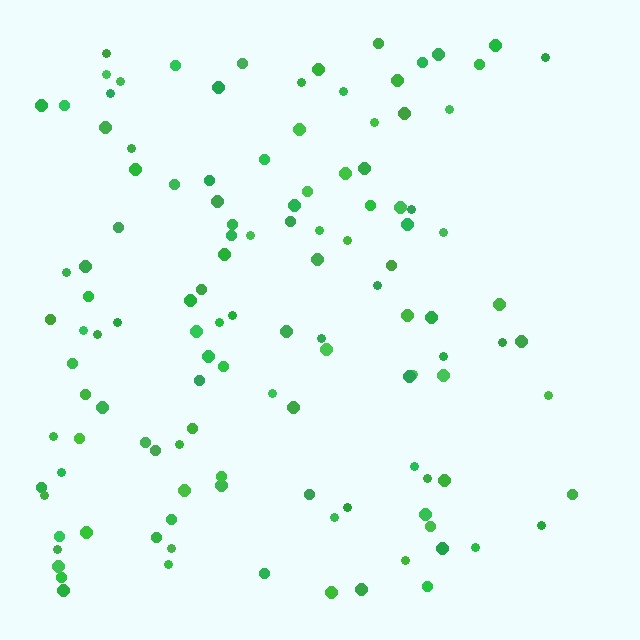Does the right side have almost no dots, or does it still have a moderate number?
Still a moderate number, just noticeably fewer than the left.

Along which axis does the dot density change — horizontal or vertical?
Horizontal.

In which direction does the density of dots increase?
From right to left, with the left side densest.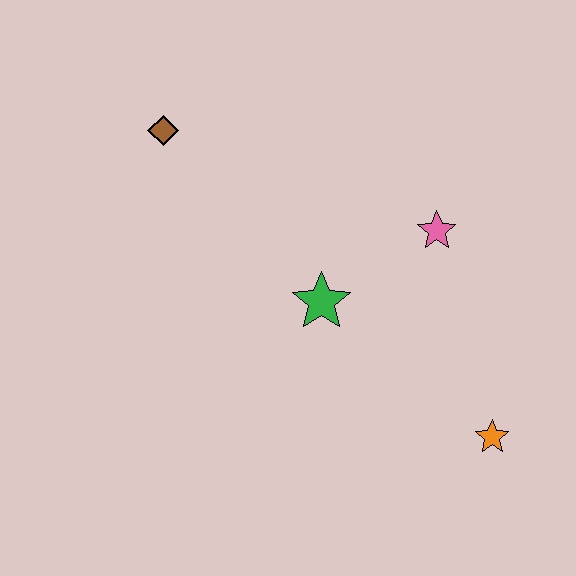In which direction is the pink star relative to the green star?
The pink star is to the right of the green star.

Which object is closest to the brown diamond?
The green star is closest to the brown diamond.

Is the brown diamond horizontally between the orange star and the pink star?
No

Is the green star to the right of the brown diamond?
Yes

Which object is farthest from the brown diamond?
The orange star is farthest from the brown diamond.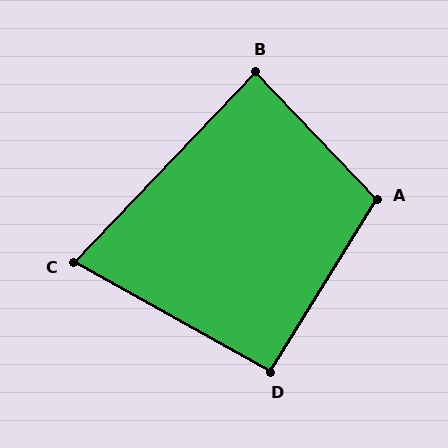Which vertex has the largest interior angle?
A, at approximately 105 degrees.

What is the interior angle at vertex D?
Approximately 93 degrees (approximately right).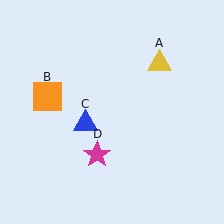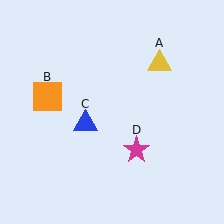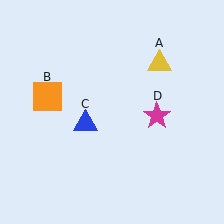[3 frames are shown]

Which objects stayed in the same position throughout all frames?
Yellow triangle (object A) and orange square (object B) and blue triangle (object C) remained stationary.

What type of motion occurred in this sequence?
The magenta star (object D) rotated counterclockwise around the center of the scene.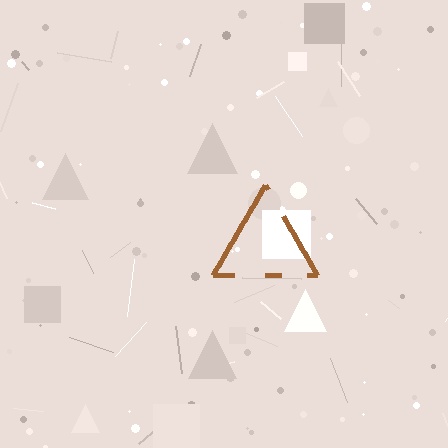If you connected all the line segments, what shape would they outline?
They would outline a triangle.